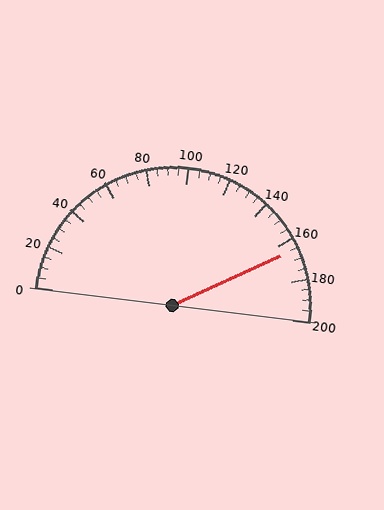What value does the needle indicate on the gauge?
The needle indicates approximately 165.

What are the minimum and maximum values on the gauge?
The gauge ranges from 0 to 200.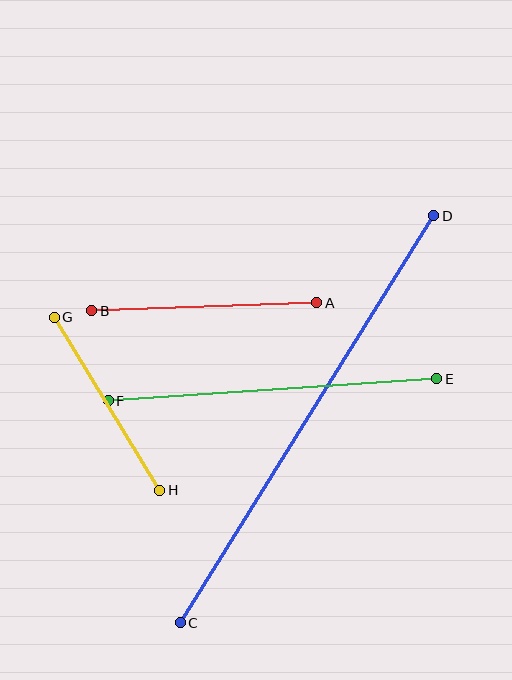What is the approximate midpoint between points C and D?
The midpoint is at approximately (307, 419) pixels.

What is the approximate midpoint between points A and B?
The midpoint is at approximately (204, 307) pixels.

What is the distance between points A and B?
The distance is approximately 225 pixels.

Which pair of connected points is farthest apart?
Points C and D are farthest apart.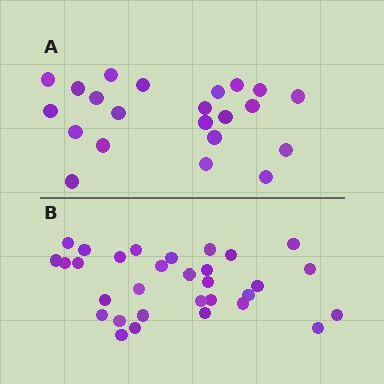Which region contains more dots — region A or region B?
Region B (the bottom region) has more dots.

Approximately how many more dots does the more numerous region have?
Region B has roughly 8 or so more dots than region A.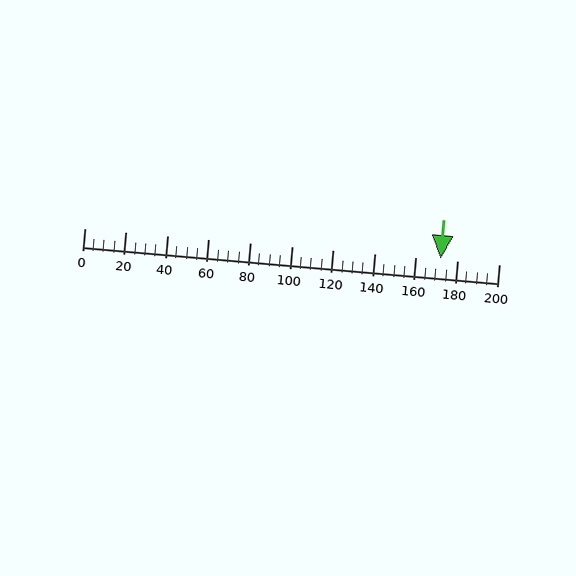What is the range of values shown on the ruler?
The ruler shows values from 0 to 200.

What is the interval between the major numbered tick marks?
The major tick marks are spaced 20 units apart.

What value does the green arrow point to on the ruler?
The green arrow points to approximately 172.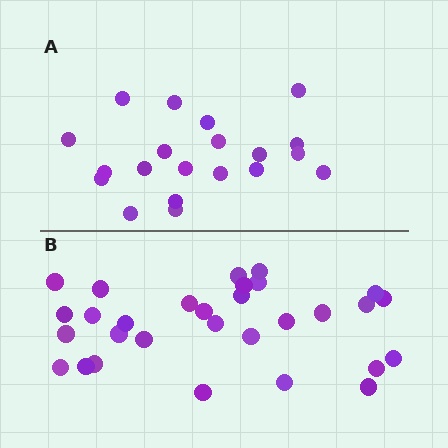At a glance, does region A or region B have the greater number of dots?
Region B (the bottom region) has more dots.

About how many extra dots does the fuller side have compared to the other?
Region B has roughly 10 or so more dots than region A.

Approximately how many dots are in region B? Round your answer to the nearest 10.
About 30 dots.